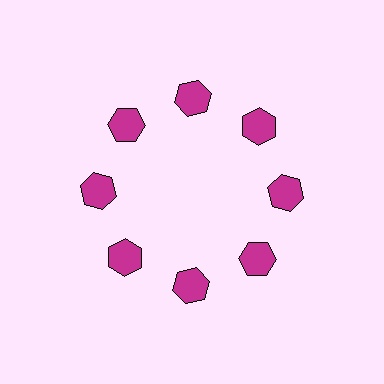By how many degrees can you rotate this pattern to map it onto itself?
The pattern maps onto itself every 45 degrees of rotation.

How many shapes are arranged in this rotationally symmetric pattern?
There are 8 shapes, arranged in 8 groups of 1.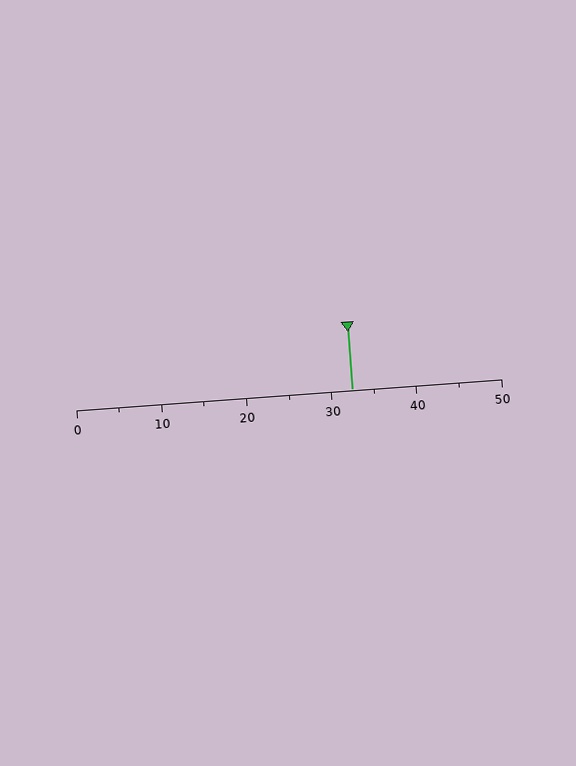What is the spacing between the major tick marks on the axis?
The major ticks are spaced 10 apart.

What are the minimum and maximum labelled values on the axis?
The axis runs from 0 to 50.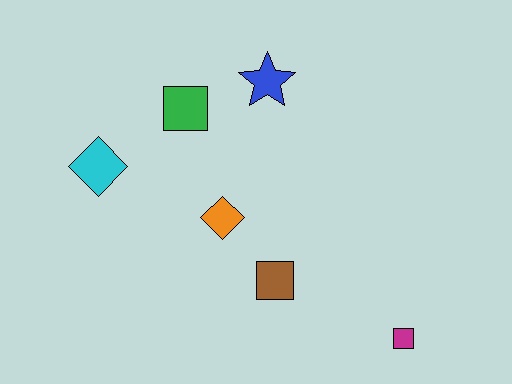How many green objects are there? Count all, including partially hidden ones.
There is 1 green object.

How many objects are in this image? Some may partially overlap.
There are 6 objects.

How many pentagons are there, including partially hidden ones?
There are no pentagons.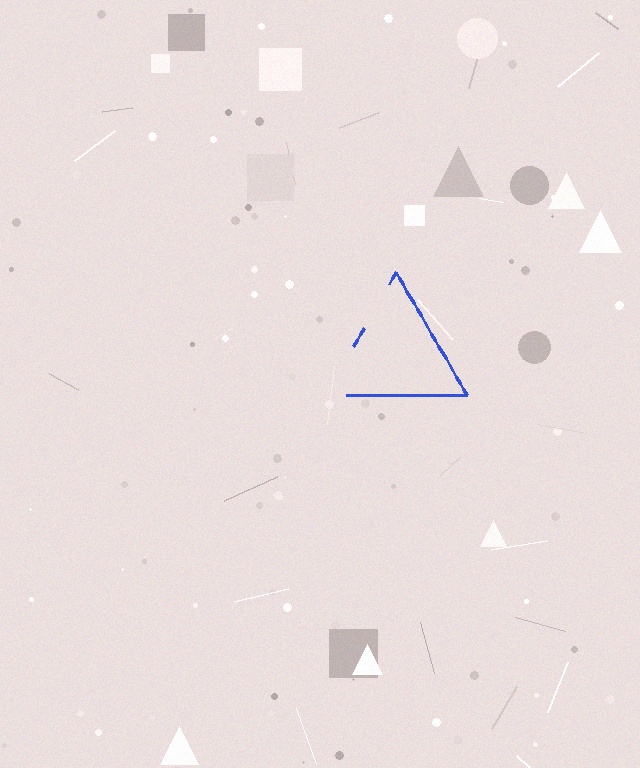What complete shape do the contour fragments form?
The contour fragments form a triangle.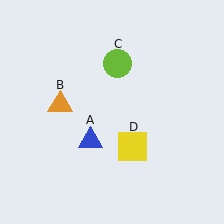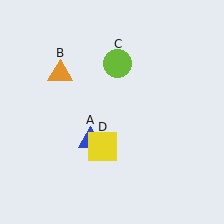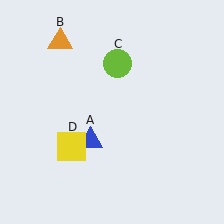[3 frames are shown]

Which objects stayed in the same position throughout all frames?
Blue triangle (object A) and lime circle (object C) remained stationary.